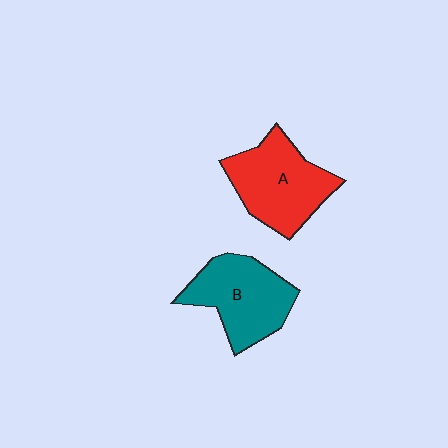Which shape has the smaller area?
Shape B (teal).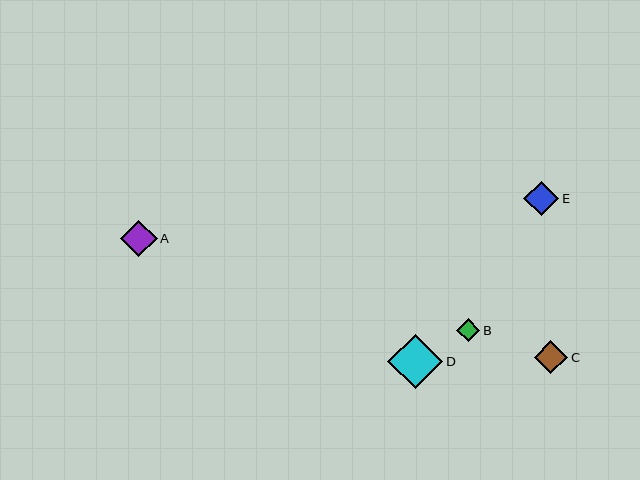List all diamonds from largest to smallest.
From largest to smallest: D, A, E, C, B.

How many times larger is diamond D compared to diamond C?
Diamond D is approximately 1.6 times the size of diamond C.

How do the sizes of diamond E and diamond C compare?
Diamond E and diamond C are approximately the same size.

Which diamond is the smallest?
Diamond B is the smallest with a size of approximately 23 pixels.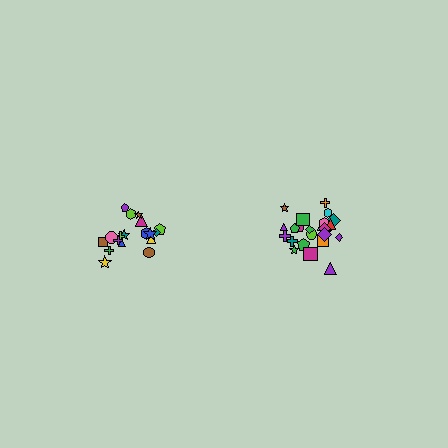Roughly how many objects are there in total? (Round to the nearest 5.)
Roughly 45 objects in total.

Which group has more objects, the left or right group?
The right group.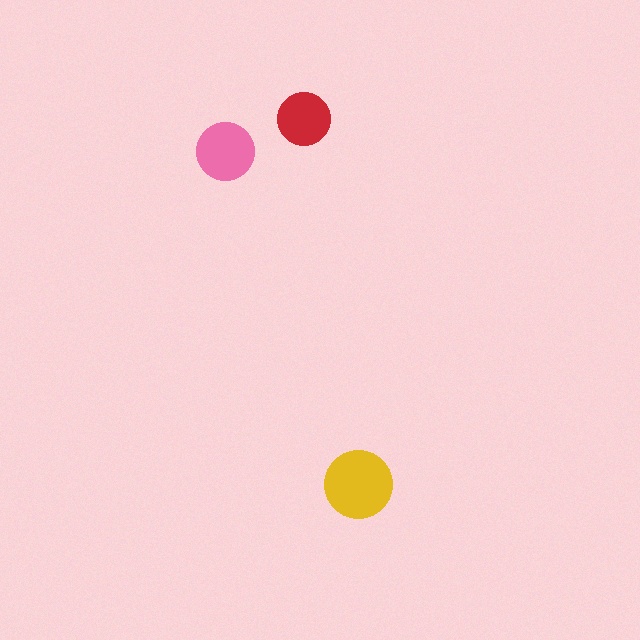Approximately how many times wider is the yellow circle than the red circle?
About 1.5 times wider.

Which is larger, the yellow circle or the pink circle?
The yellow one.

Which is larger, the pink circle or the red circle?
The pink one.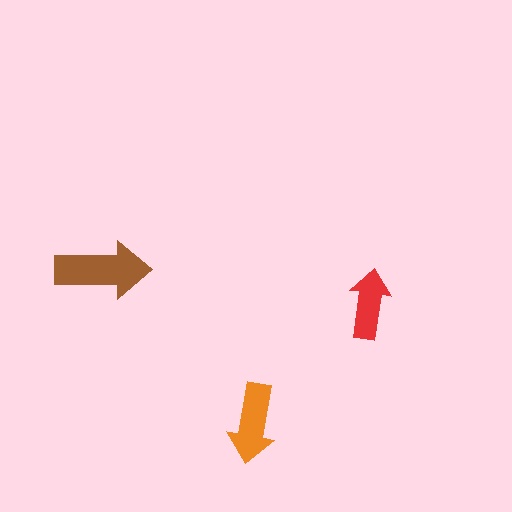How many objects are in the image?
There are 3 objects in the image.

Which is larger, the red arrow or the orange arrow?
The orange one.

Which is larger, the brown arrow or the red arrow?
The brown one.